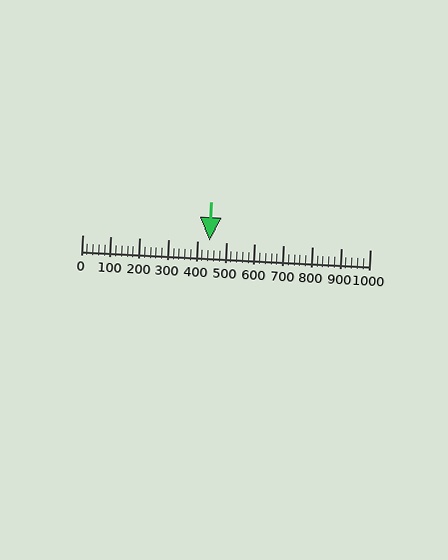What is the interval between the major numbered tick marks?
The major tick marks are spaced 100 units apart.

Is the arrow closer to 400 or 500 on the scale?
The arrow is closer to 400.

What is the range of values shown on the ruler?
The ruler shows values from 0 to 1000.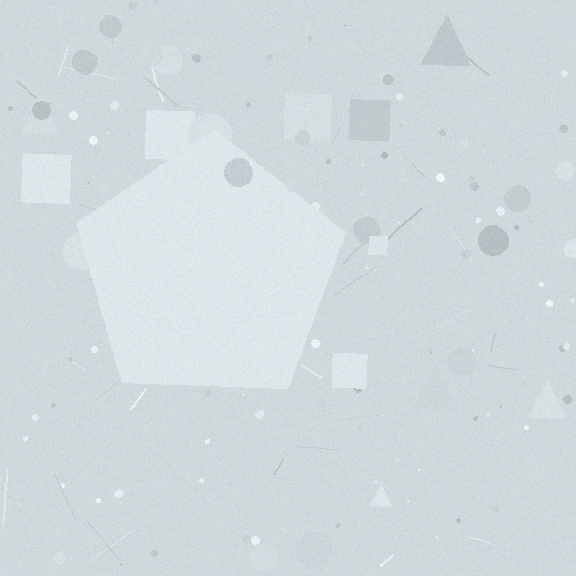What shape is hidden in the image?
A pentagon is hidden in the image.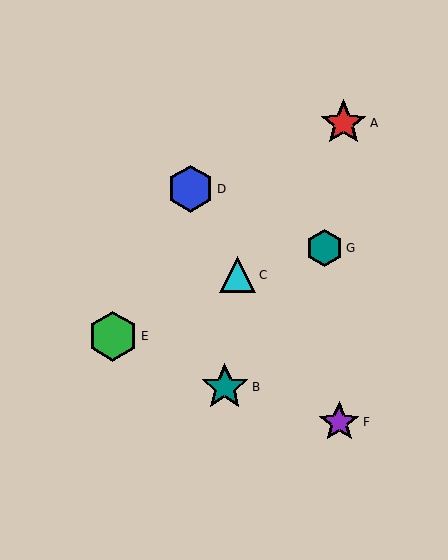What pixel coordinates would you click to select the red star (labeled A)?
Click at (344, 123) to select the red star A.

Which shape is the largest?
The green hexagon (labeled E) is the largest.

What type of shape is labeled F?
Shape F is a purple star.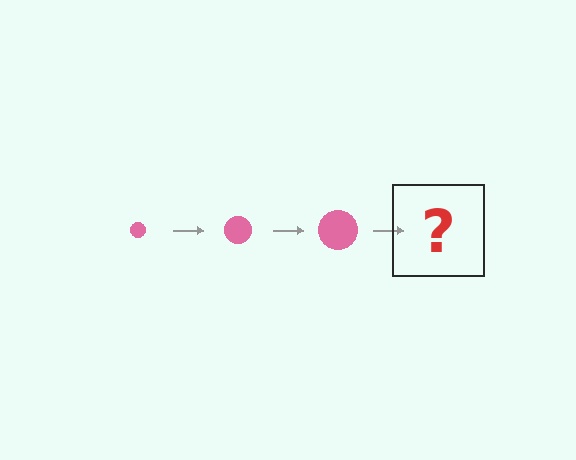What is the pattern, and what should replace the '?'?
The pattern is that the circle gets progressively larger each step. The '?' should be a pink circle, larger than the previous one.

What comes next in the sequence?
The next element should be a pink circle, larger than the previous one.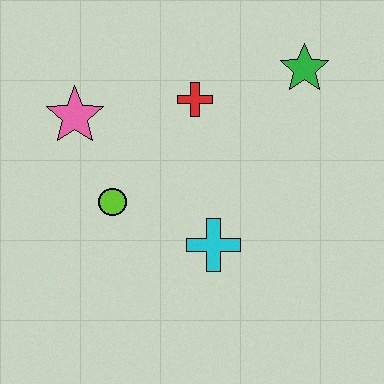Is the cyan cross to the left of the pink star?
No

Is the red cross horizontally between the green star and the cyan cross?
No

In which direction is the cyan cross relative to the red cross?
The cyan cross is below the red cross.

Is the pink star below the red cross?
Yes